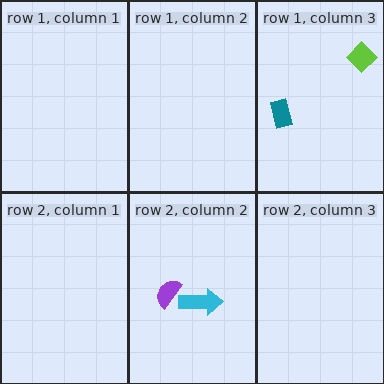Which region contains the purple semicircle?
The row 2, column 2 region.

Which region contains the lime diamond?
The row 1, column 3 region.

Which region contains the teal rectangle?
The row 1, column 3 region.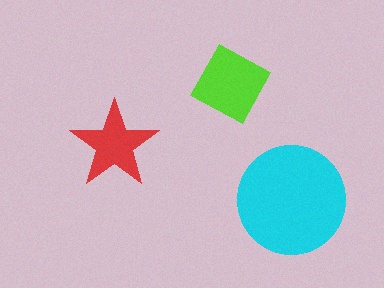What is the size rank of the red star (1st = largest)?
3rd.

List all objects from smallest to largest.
The red star, the lime square, the cyan circle.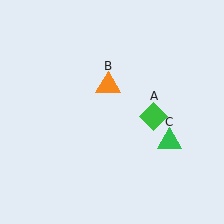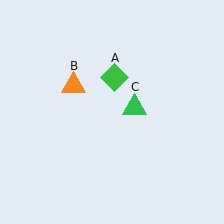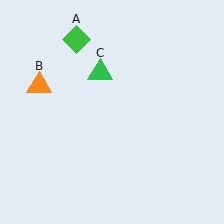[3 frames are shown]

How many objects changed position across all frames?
3 objects changed position: green diamond (object A), orange triangle (object B), green triangle (object C).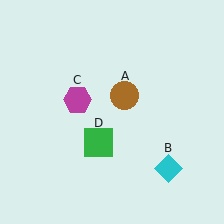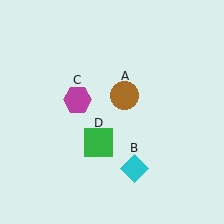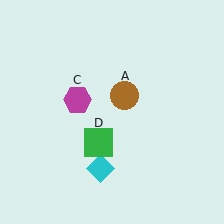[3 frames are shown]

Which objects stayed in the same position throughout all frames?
Brown circle (object A) and magenta hexagon (object C) and green square (object D) remained stationary.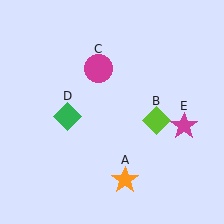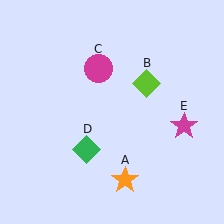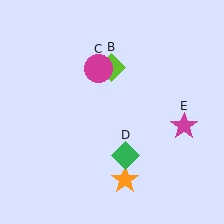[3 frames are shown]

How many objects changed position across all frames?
2 objects changed position: lime diamond (object B), green diamond (object D).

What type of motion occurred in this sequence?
The lime diamond (object B), green diamond (object D) rotated counterclockwise around the center of the scene.